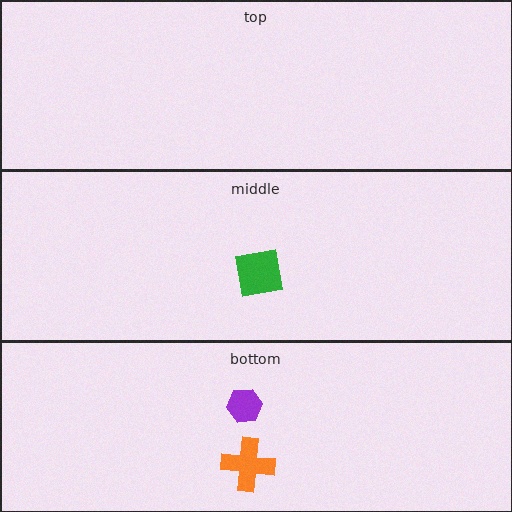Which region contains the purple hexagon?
The bottom region.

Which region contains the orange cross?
The bottom region.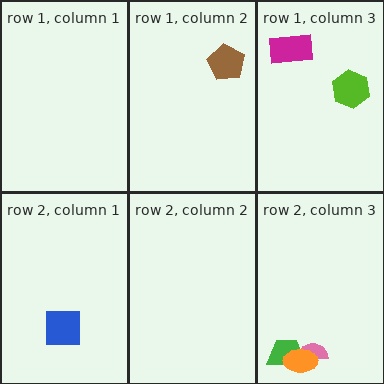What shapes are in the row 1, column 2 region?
The brown pentagon.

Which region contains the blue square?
The row 2, column 1 region.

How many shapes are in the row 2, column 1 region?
1.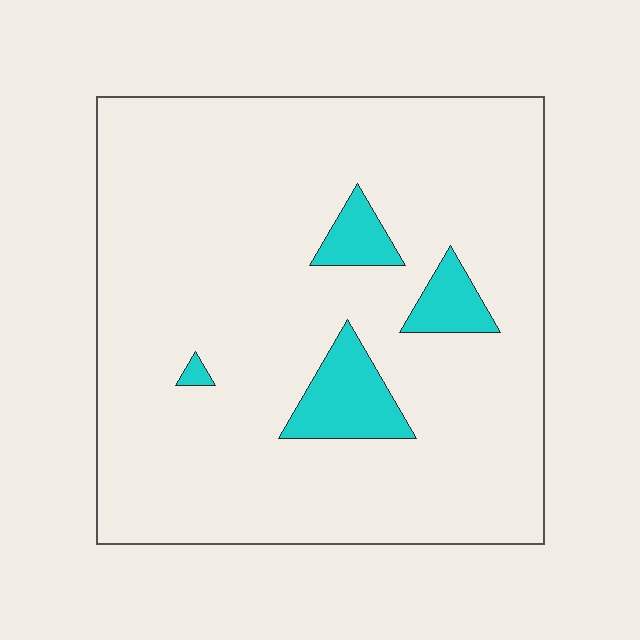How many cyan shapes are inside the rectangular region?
4.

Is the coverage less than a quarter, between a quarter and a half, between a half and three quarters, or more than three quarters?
Less than a quarter.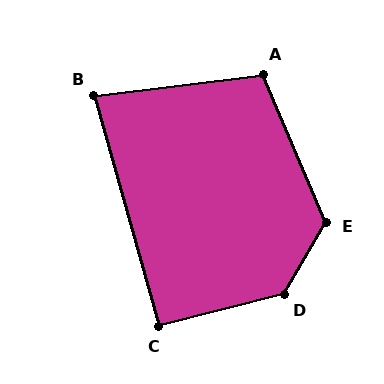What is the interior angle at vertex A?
Approximately 106 degrees (obtuse).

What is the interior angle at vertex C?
Approximately 92 degrees (approximately right).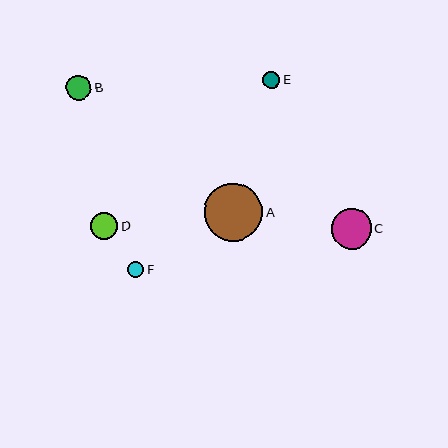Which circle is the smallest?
Circle F is the smallest with a size of approximately 16 pixels.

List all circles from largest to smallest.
From largest to smallest: A, C, D, B, E, F.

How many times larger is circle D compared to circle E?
Circle D is approximately 1.6 times the size of circle E.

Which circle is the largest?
Circle A is the largest with a size of approximately 58 pixels.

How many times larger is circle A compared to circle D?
Circle A is approximately 2.1 times the size of circle D.